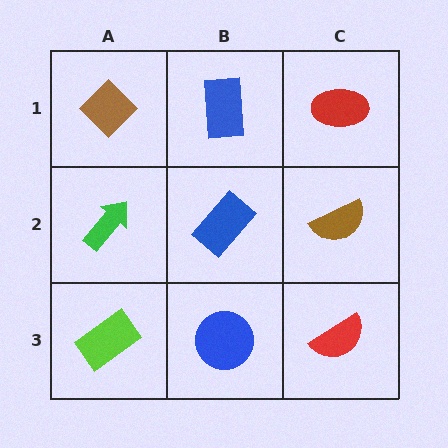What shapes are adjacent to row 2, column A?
A brown diamond (row 1, column A), a lime rectangle (row 3, column A), a blue rectangle (row 2, column B).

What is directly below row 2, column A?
A lime rectangle.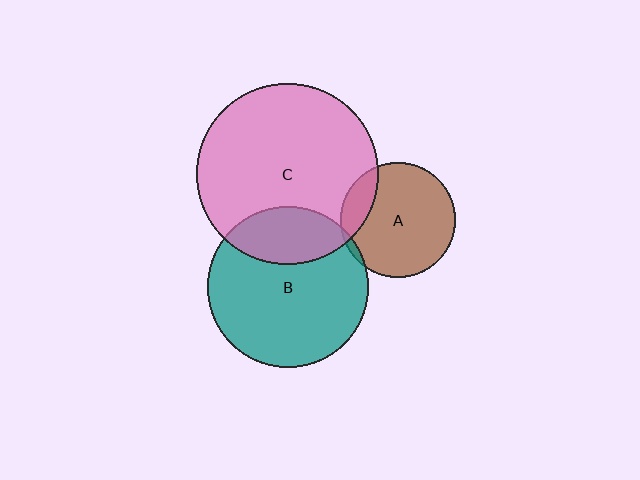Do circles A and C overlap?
Yes.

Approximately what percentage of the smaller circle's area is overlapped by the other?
Approximately 15%.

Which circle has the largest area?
Circle C (pink).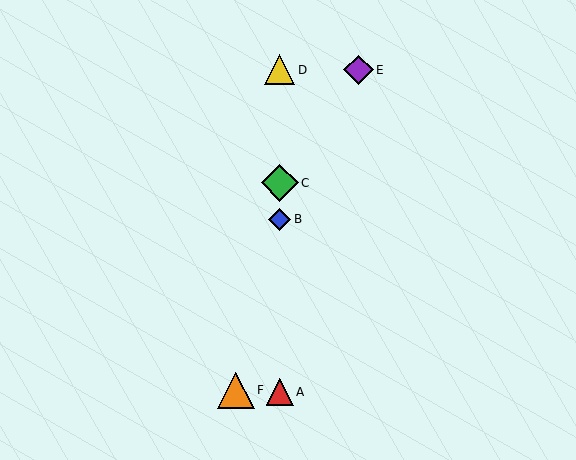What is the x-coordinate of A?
Object A is at x≈280.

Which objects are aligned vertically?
Objects A, B, C, D are aligned vertically.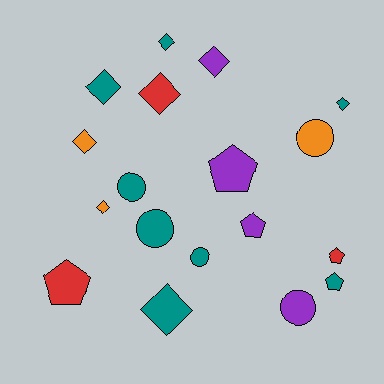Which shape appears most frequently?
Diamond, with 8 objects.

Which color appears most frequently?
Teal, with 8 objects.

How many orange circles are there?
There is 1 orange circle.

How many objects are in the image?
There are 18 objects.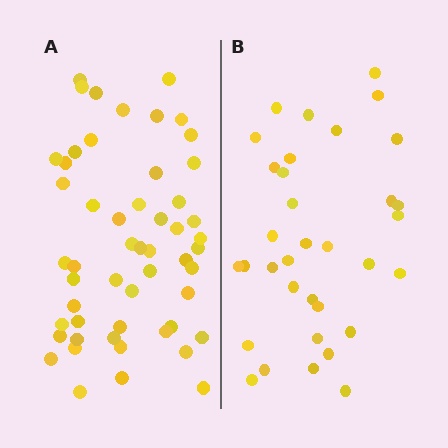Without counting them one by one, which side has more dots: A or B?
Region A (the left region) has more dots.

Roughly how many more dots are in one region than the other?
Region A has approximately 20 more dots than region B.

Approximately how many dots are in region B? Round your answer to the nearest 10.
About 30 dots. (The exact count is 34, which rounds to 30.)